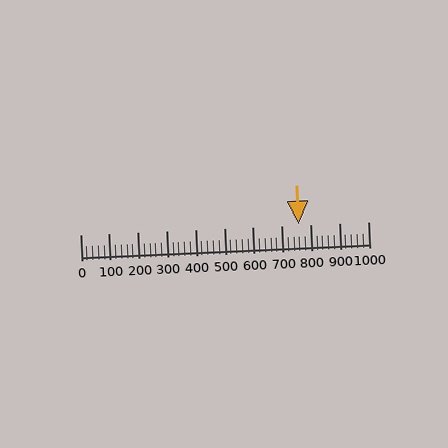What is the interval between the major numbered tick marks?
The major tick marks are spaced 100 units apart.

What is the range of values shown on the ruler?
The ruler shows values from 0 to 1000.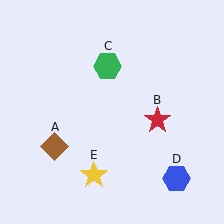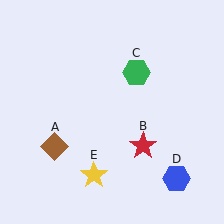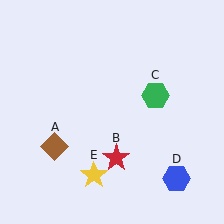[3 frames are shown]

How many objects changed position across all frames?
2 objects changed position: red star (object B), green hexagon (object C).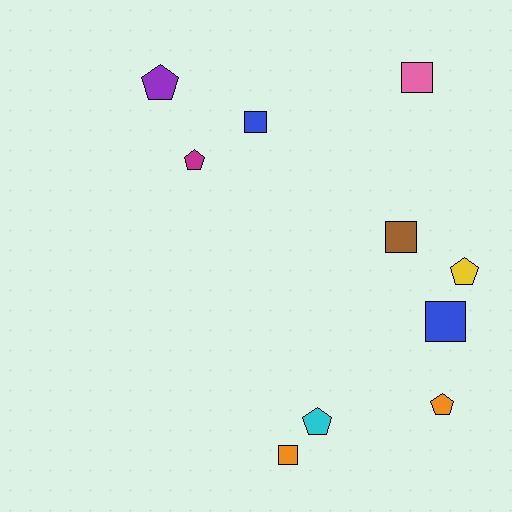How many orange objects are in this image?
There are 2 orange objects.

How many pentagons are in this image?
There are 5 pentagons.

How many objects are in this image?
There are 10 objects.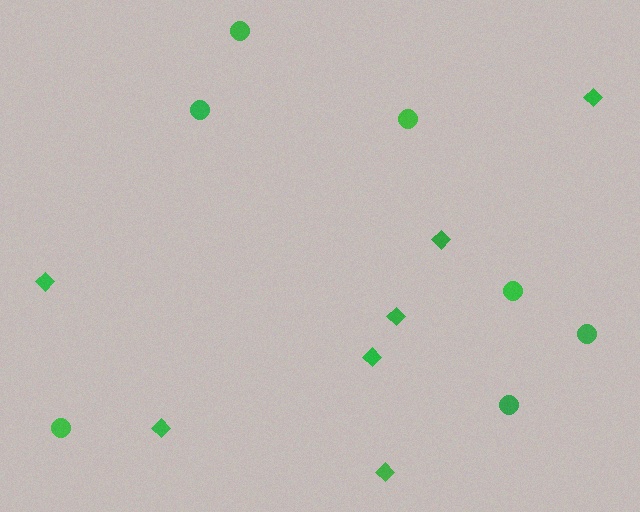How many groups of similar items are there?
There are 2 groups: one group of diamonds (7) and one group of circles (7).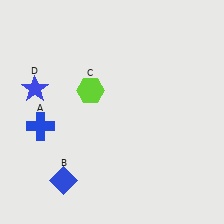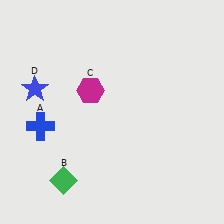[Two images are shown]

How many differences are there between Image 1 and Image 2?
There are 2 differences between the two images.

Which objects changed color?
B changed from blue to green. C changed from lime to magenta.